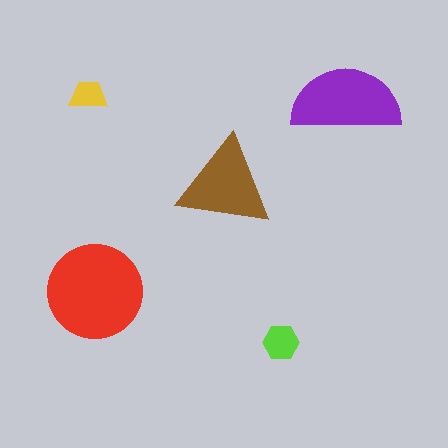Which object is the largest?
The red circle.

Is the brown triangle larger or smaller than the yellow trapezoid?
Larger.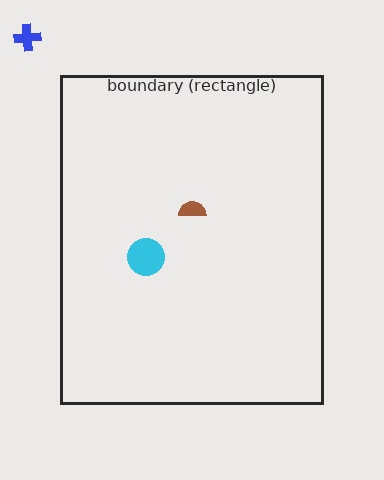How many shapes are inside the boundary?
2 inside, 1 outside.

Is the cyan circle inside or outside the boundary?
Inside.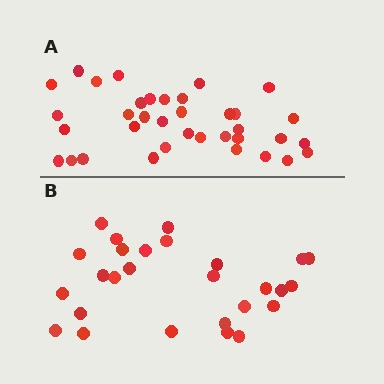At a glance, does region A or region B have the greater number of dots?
Region A (the top region) has more dots.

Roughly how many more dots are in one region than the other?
Region A has roughly 8 or so more dots than region B.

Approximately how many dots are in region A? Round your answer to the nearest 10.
About 40 dots. (The exact count is 36, which rounds to 40.)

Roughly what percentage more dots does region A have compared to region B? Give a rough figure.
About 35% more.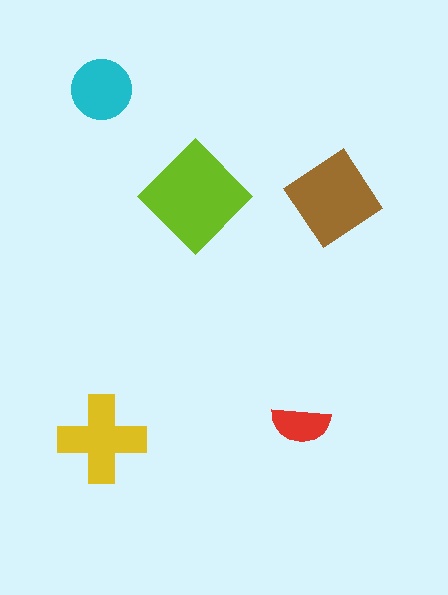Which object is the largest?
The lime diamond.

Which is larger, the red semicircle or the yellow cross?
The yellow cross.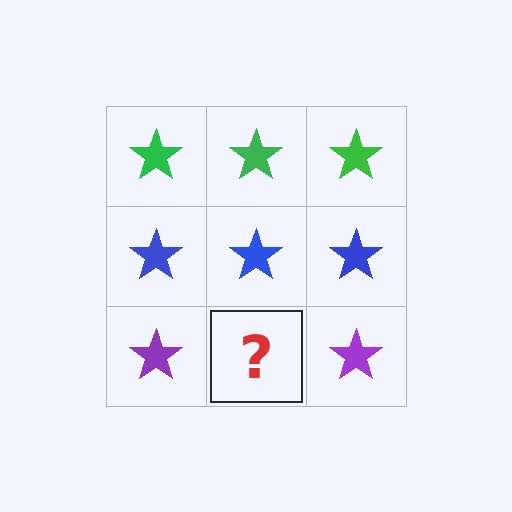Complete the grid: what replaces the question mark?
The question mark should be replaced with a purple star.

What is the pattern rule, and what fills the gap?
The rule is that each row has a consistent color. The gap should be filled with a purple star.